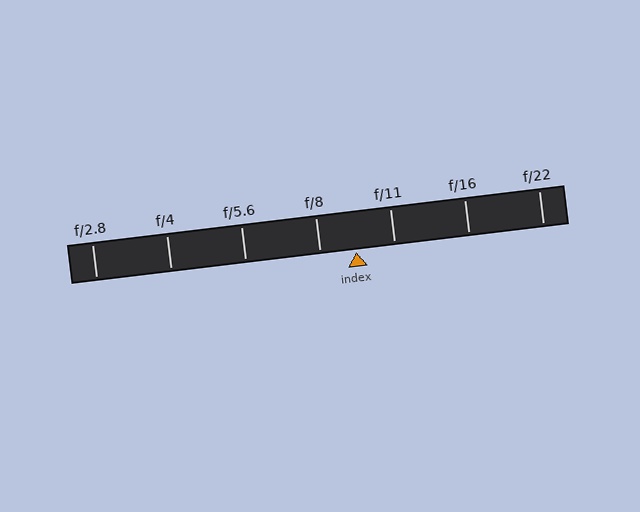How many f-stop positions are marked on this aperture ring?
There are 7 f-stop positions marked.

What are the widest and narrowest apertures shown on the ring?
The widest aperture shown is f/2.8 and the narrowest is f/22.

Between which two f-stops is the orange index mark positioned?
The index mark is between f/8 and f/11.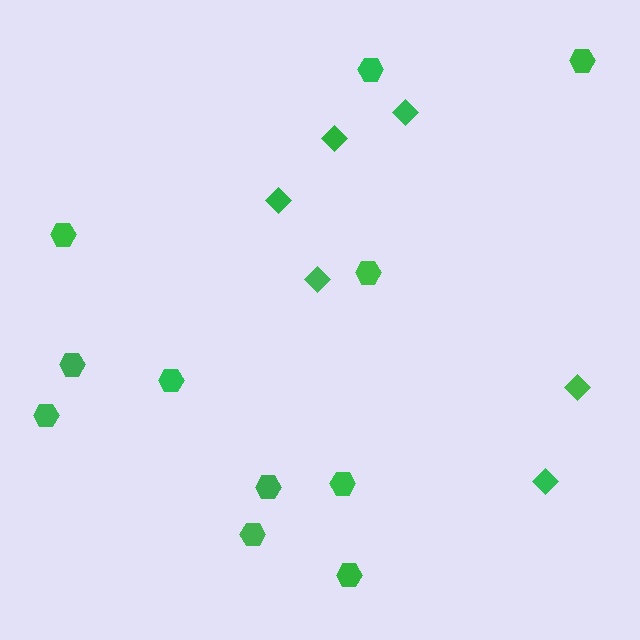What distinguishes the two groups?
There are 2 groups: one group of hexagons (11) and one group of diamonds (6).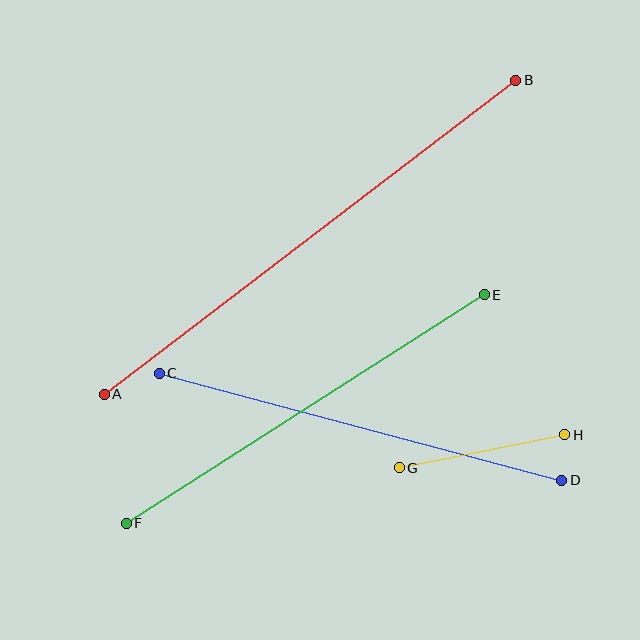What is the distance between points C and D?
The distance is approximately 416 pixels.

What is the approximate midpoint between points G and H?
The midpoint is at approximately (482, 451) pixels.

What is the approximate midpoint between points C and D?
The midpoint is at approximately (361, 427) pixels.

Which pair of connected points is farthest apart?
Points A and B are farthest apart.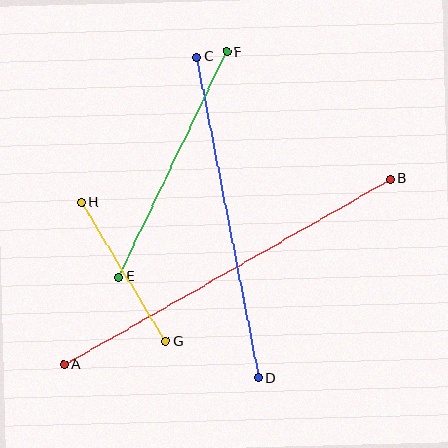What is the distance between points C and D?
The distance is approximately 327 pixels.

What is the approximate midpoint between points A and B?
The midpoint is at approximately (227, 271) pixels.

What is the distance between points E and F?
The distance is approximately 249 pixels.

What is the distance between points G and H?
The distance is approximately 162 pixels.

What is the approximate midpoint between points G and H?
The midpoint is at approximately (124, 272) pixels.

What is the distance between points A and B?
The distance is approximately 375 pixels.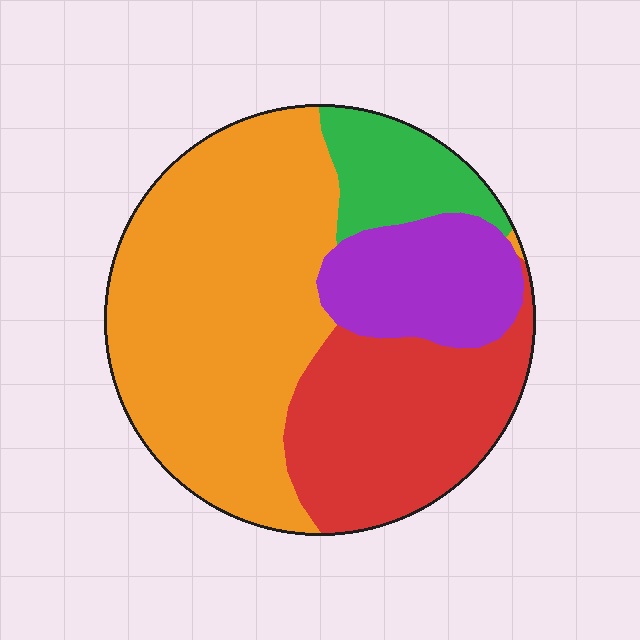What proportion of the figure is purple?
Purple covers 15% of the figure.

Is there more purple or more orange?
Orange.